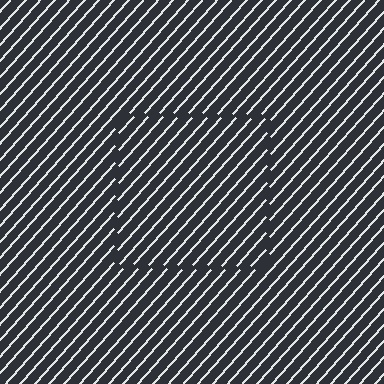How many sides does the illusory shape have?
4 sides — the line-ends trace a square.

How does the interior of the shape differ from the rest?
The interior of the shape contains the same grating, shifted by half a period — the contour is defined by the phase discontinuity where line-ends from the inner and outer gratings abut.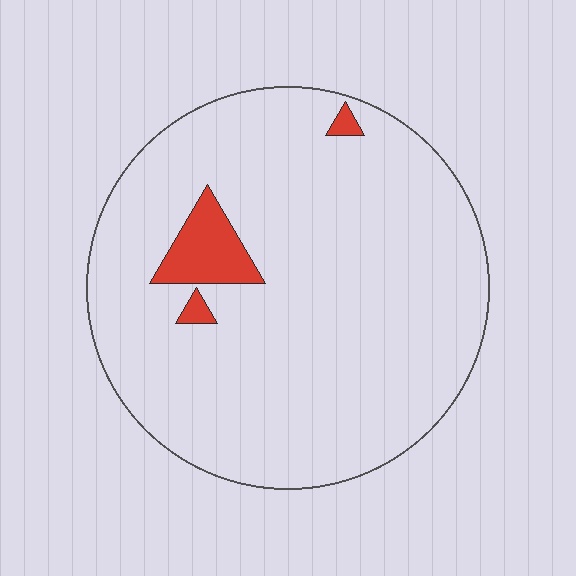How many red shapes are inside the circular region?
3.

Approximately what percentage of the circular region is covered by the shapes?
Approximately 5%.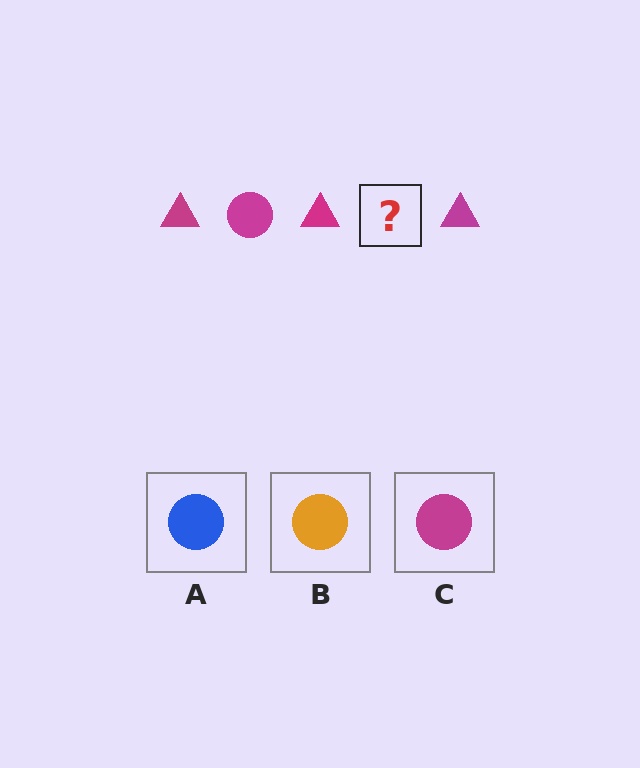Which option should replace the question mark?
Option C.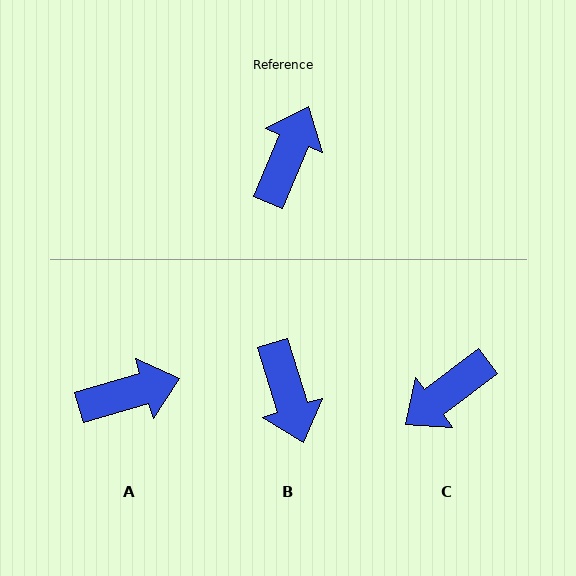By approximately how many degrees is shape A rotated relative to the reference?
Approximately 51 degrees clockwise.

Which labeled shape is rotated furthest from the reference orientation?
C, about 150 degrees away.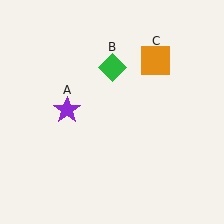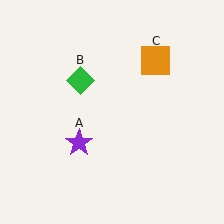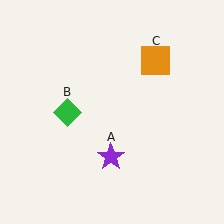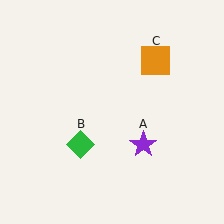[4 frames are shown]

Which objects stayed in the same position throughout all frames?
Orange square (object C) remained stationary.